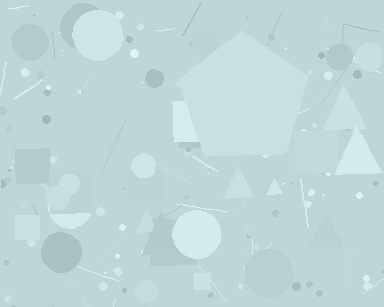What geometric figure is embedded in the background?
A pentagon is embedded in the background.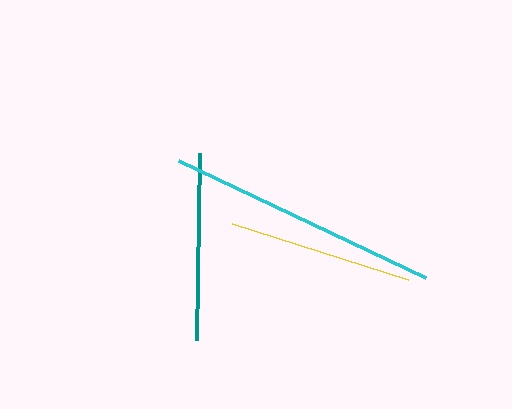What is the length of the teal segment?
The teal segment is approximately 187 pixels long.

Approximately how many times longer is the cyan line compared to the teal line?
The cyan line is approximately 1.5 times the length of the teal line.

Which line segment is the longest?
The cyan line is the longest at approximately 273 pixels.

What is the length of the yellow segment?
The yellow segment is approximately 184 pixels long.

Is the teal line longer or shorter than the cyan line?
The cyan line is longer than the teal line.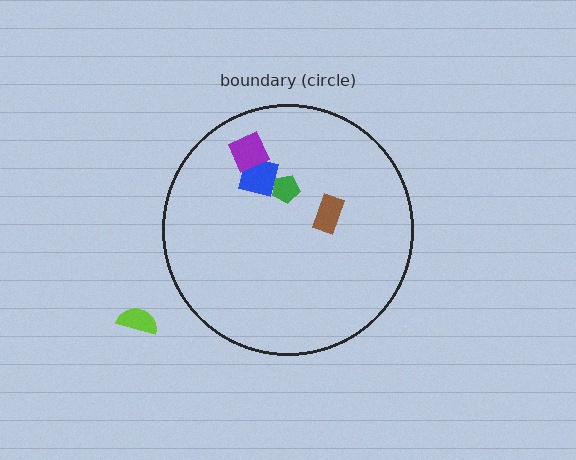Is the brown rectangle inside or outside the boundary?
Inside.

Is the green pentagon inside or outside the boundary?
Inside.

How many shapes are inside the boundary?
4 inside, 1 outside.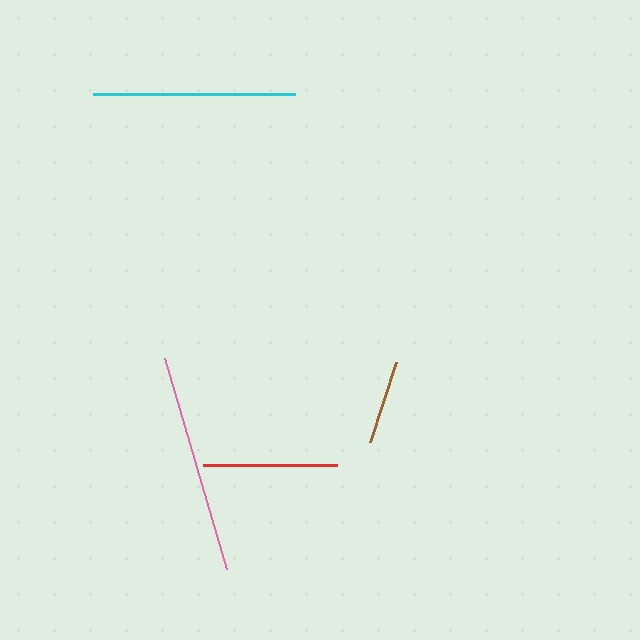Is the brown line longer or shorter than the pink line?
The pink line is longer than the brown line.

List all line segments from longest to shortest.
From longest to shortest: pink, cyan, red, brown.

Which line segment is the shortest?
The brown line is the shortest at approximately 83 pixels.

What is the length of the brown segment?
The brown segment is approximately 83 pixels long.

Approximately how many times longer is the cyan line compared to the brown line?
The cyan line is approximately 2.4 times the length of the brown line.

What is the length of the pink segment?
The pink segment is approximately 220 pixels long.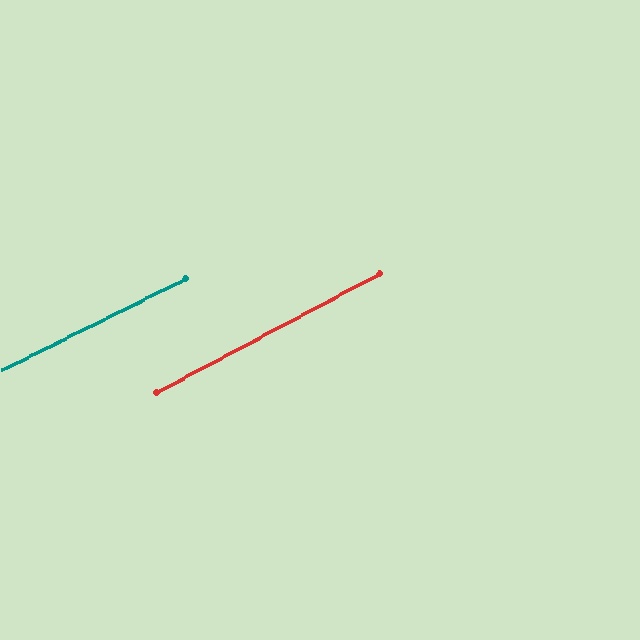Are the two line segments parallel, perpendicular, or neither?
Parallel — their directions differ by only 1.7°.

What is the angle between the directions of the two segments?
Approximately 2 degrees.